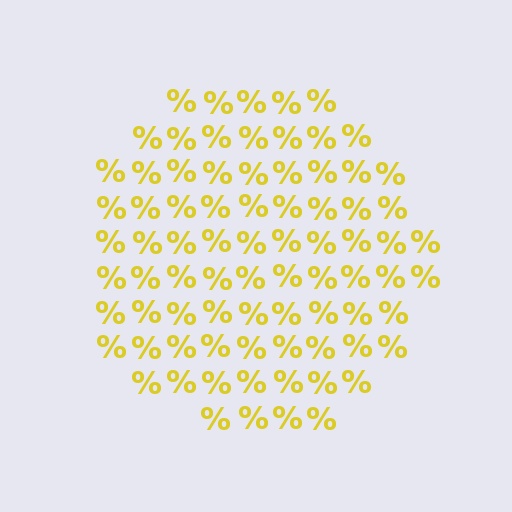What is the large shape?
The large shape is a circle.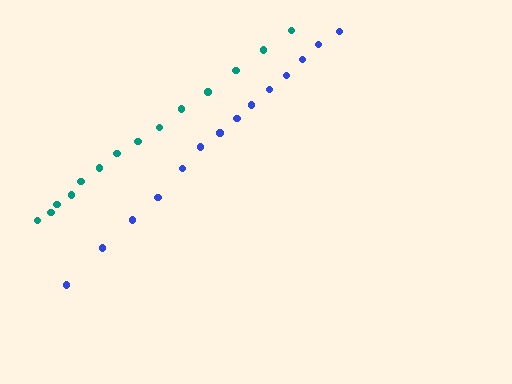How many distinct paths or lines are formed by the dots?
There are 2 distinct paths.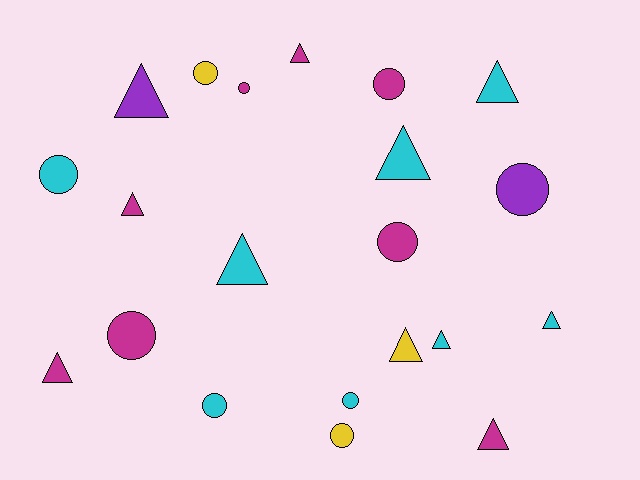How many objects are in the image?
There are 21 objects.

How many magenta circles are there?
There are 4 magenta circles.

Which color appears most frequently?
Magenta, with 8 objects.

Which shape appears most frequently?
Triangle, with 11 objects.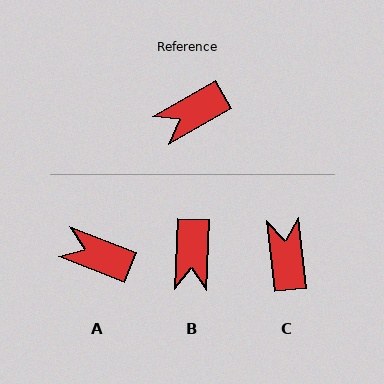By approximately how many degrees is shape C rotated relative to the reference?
Approximately 113 degrees clockwise.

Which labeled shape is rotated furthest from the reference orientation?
C, about 113 degrees away.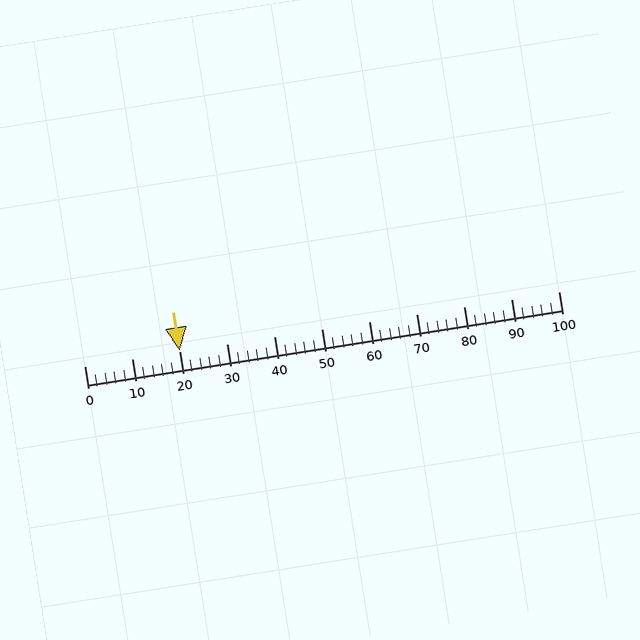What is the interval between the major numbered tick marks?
The major tick marks are spaced 10 units apart.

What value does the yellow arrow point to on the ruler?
The yellow arrow points to approximately 20.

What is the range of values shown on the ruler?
The ruler shows values from 0 to 100.